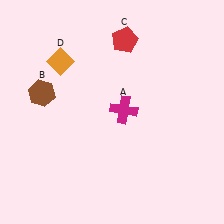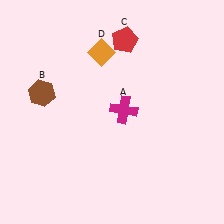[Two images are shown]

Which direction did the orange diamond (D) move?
The orange diamond (D) moved right.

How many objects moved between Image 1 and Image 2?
1 object moved between the two images.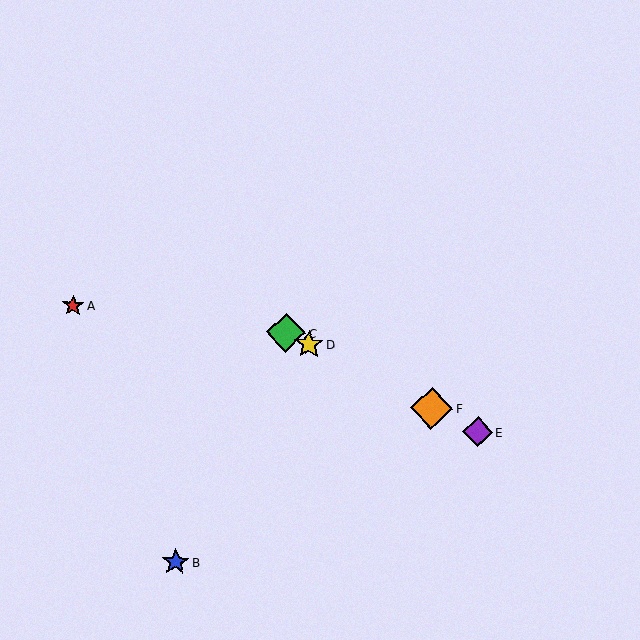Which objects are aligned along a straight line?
Objects C, D, E, F are aligned along a straight line.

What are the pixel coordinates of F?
Object F is at (432, 408).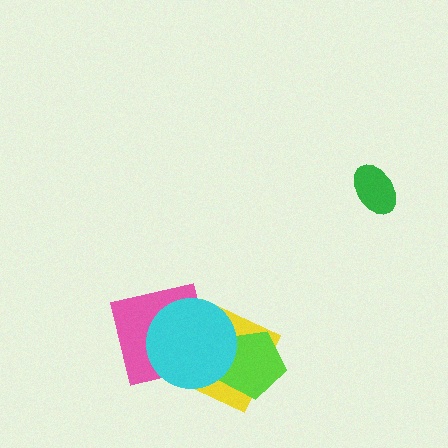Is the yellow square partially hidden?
Yes, it is partially covered by another shape.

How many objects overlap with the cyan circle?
3 objects overlap with the cyan circle.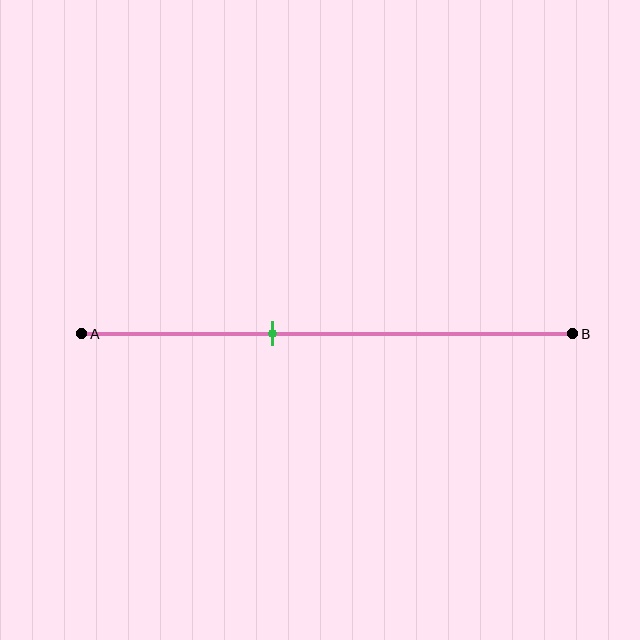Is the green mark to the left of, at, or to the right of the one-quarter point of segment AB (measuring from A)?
The green mark is to the right of the one-quarter point of segment AB.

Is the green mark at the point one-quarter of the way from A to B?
No, the mark is at about 40% from A, not at the 25% one-quarter point.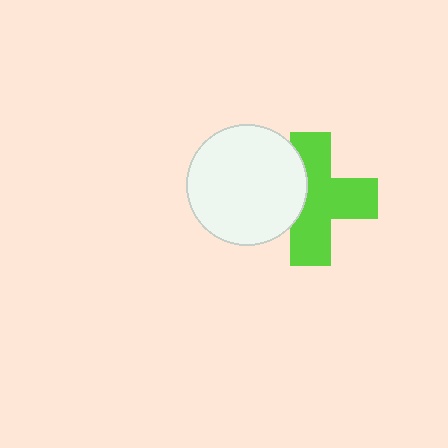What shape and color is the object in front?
The object in front is a white circle.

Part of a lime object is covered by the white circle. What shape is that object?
It is a cross.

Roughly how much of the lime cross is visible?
Most of it is visible (roughly 68%).